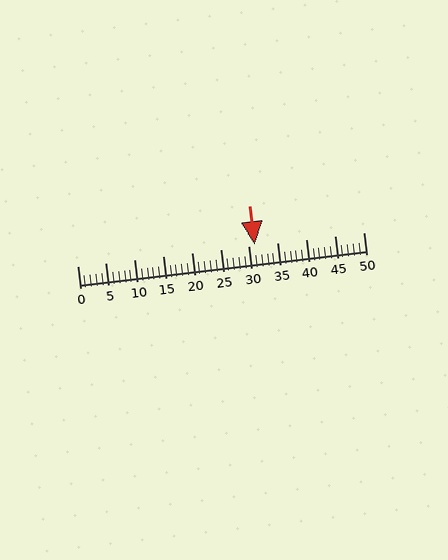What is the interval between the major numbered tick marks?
The major tick marks are spaced 5 units apart.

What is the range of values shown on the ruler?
The ruler shows values from 0 to 50.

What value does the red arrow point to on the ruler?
The red arrow points to approximately 31.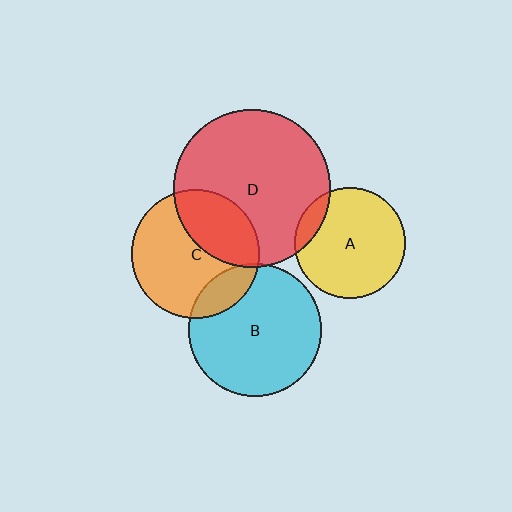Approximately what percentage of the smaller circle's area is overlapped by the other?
Approximately 10%.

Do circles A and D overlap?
Yes.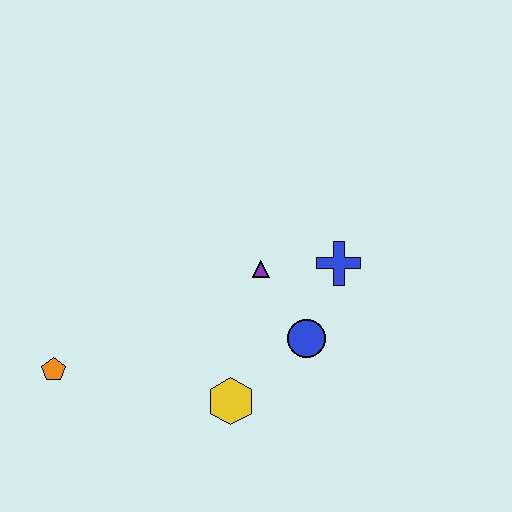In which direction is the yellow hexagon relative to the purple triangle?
The yellow hexagon is below the purple triangle.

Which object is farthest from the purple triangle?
The orange pentagon is farthest from the purple triangle.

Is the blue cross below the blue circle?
No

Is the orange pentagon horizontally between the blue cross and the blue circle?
No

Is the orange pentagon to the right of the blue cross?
No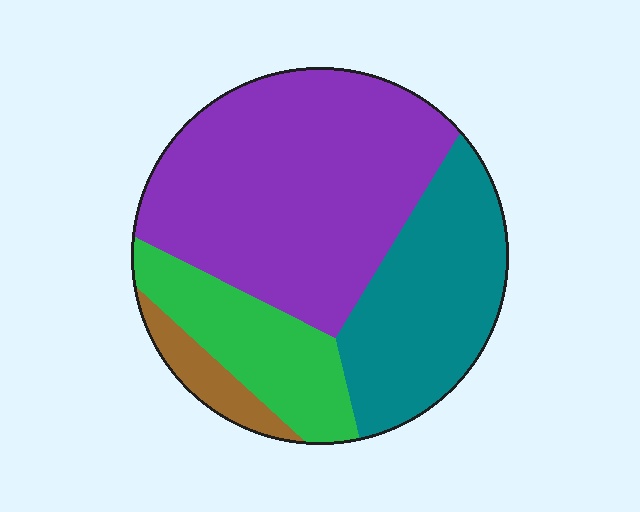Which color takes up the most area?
Purple, at roughly 50%.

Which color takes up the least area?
Brown, at roughly 5%.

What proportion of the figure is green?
Green takes up about one sixth (1/6) of the figure.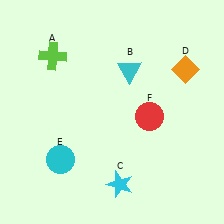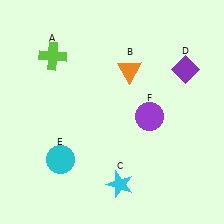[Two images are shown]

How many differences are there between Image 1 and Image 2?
There are 3 differences between the two images.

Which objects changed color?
B changed from cyan to orange. D changed from orange to purple. F changed from red to purple.